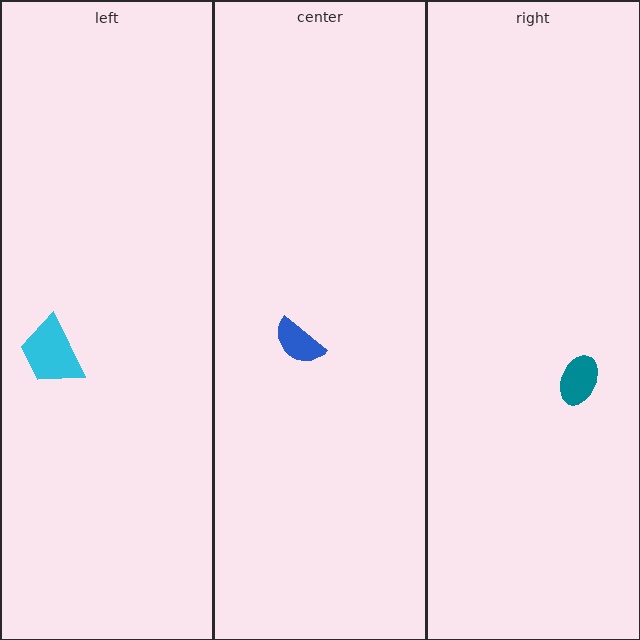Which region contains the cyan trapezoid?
The left region.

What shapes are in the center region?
The blue semicircle.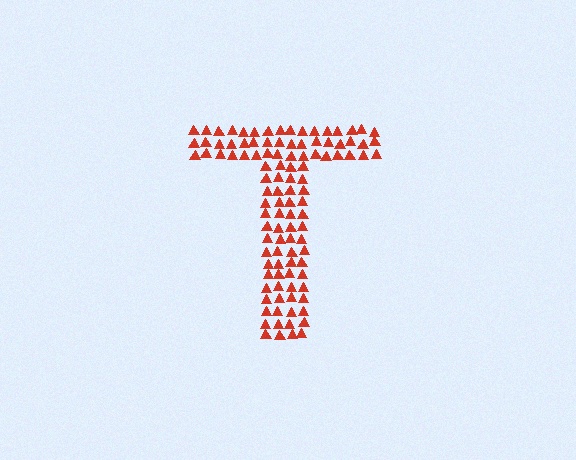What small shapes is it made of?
It is made of small triangles.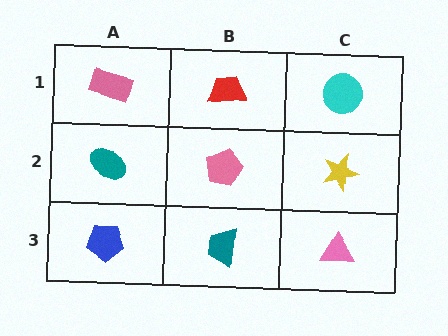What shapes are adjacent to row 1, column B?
A pink pentagon (row 2, column B), a pink rectangle (row 1, column A), a cyan circle (row 1, column C).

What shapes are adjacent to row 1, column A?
A teal ellipse (row 2, column A), a red trapezoid (row 1, column B).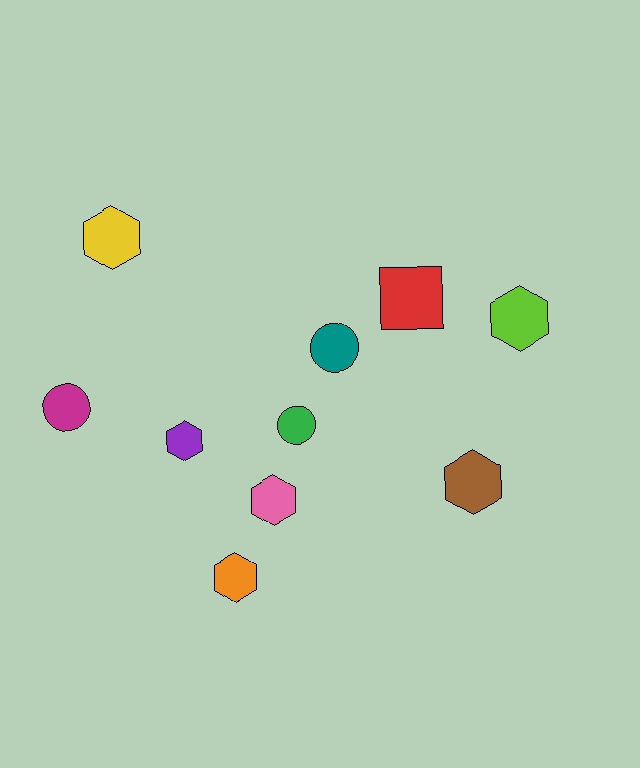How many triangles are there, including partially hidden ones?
There are no triangles.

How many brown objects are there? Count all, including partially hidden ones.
There is 1 brown object.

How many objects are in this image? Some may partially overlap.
There are 10 objects.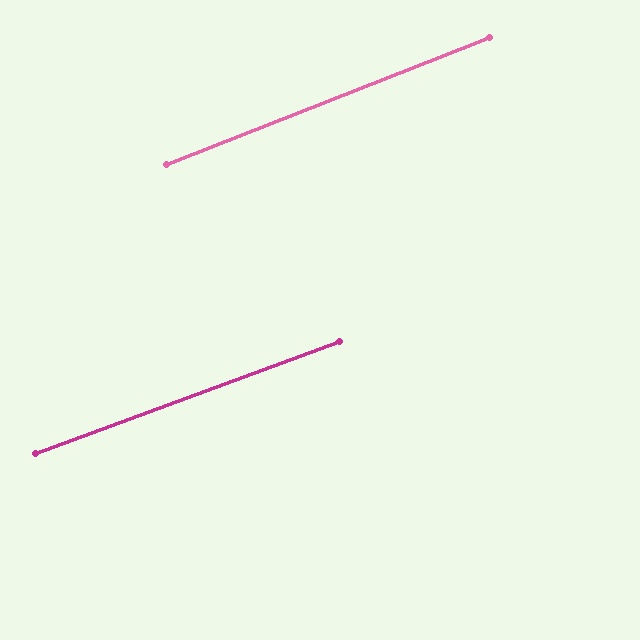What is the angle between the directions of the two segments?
Approximately 1 degree.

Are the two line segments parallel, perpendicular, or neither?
Parallel — their directions differ by only 1.3°.